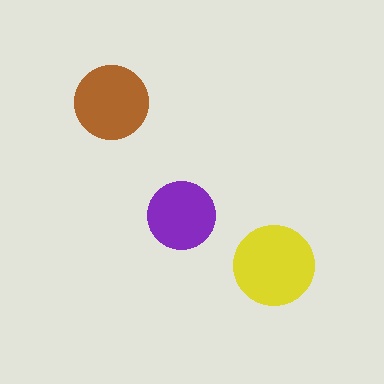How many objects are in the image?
There are 3 objects in the image.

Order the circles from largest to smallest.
the yellow one, the brown one, the purple one.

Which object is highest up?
The brown circle is topmost.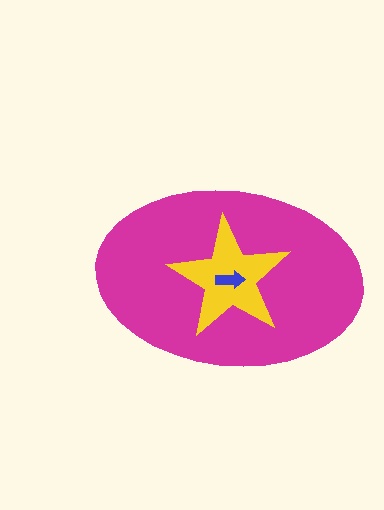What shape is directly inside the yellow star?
The blue arrow.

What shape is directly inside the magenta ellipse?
The yellow star.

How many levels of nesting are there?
3.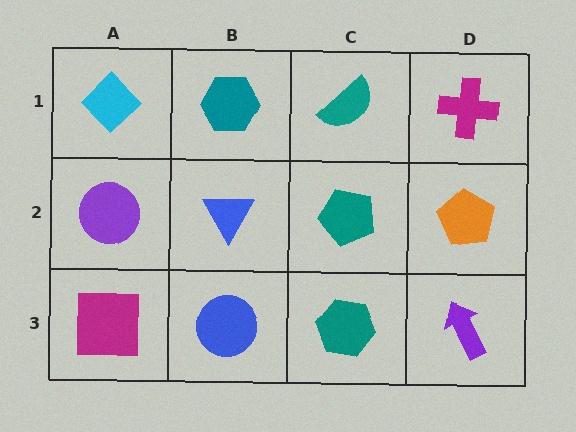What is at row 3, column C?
A teal hexagon.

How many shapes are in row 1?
4 shapes.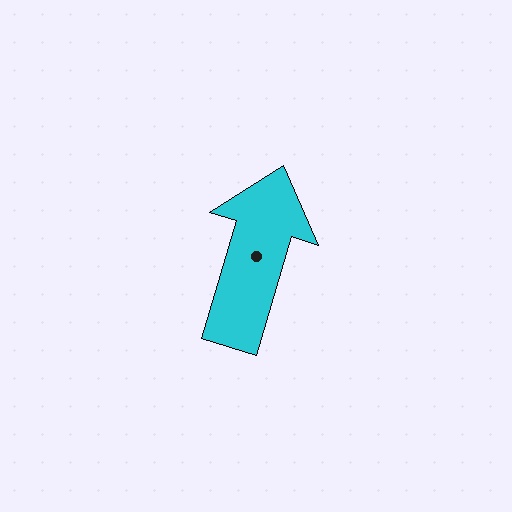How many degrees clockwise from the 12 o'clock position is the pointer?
Approximately 17 degrees.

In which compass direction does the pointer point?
North.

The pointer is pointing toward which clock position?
Roughly 1 o'clock.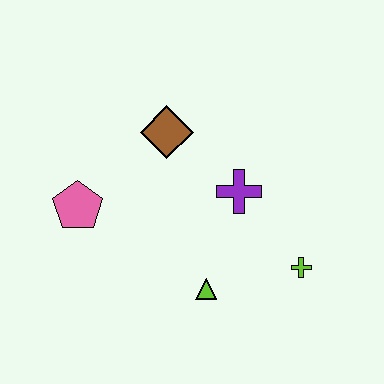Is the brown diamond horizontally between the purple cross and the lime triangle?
No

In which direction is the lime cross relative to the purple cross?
The lime cross is below the purple cross.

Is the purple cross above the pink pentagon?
Yes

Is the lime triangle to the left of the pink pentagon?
No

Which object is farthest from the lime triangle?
The brown diamond is farthest from the lime triangle.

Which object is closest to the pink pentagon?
The brown diamond is closest to the pink pentagon.